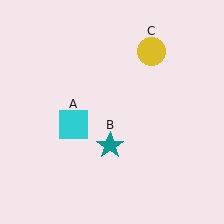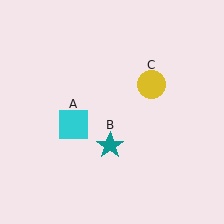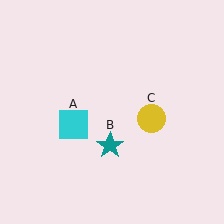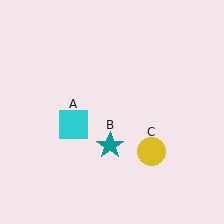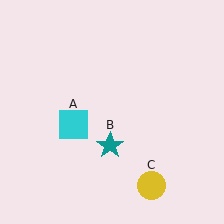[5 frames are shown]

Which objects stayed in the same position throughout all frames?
Cyan square (object A) and teal star (object B) remained stationary.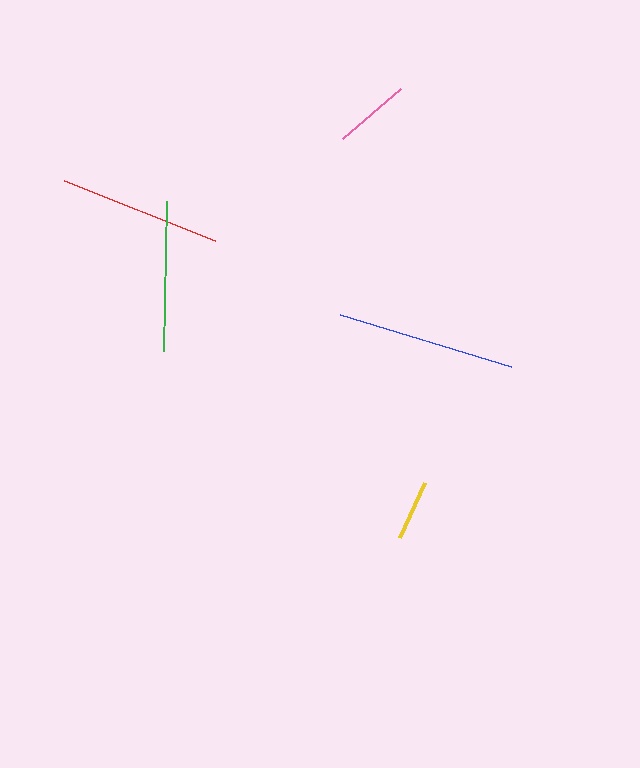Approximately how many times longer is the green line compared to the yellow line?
The green line is approximately 2.5 times the length of the yellow line.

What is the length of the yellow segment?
The yellow segment is approximately 61 pixels long.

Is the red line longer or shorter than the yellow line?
The red line is longer than the yellow line.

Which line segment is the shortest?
The yellow line is the shortest at approximately 61 pixels.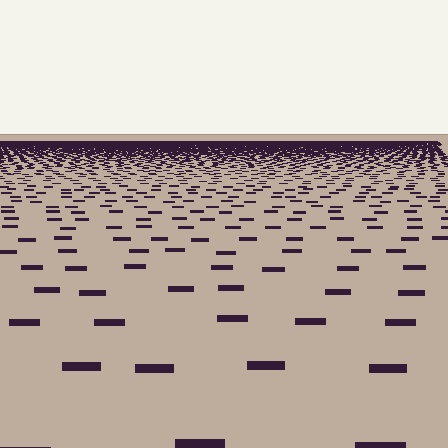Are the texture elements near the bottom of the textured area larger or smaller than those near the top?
Larger. Near the bottom, elements are closer to the viewer and appear at a bigger on-screen size.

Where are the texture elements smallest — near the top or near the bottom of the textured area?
Near the top.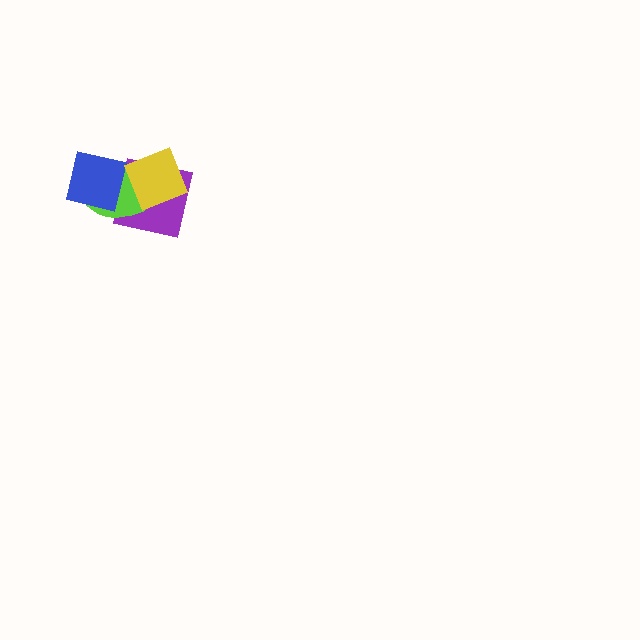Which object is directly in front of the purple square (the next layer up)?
The lime ellipse is directly in front of the purple square.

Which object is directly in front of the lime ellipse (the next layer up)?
The blue square is directly in front of the lime ellipse.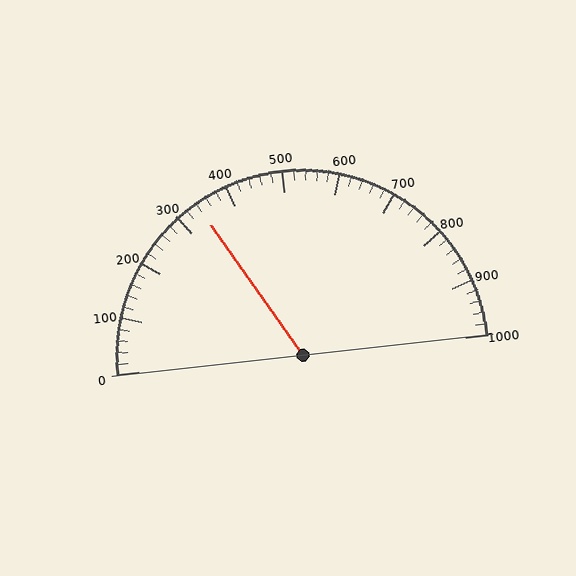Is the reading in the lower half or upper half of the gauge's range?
The reading is in the lower half of the range (0 to 1000).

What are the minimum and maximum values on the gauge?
The gauge ranges from 0 to 1000.